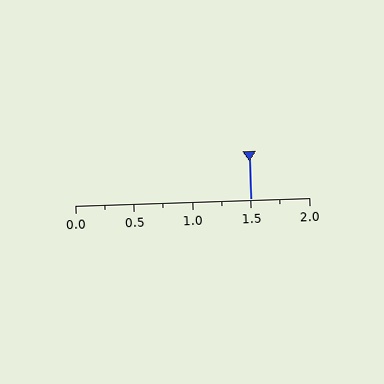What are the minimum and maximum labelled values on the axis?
The axis runs from 0.0 to 2.0.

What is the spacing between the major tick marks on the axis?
The major ticks are spaced 0.5 apart.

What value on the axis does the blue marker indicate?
The marker indicates approximately 1.5.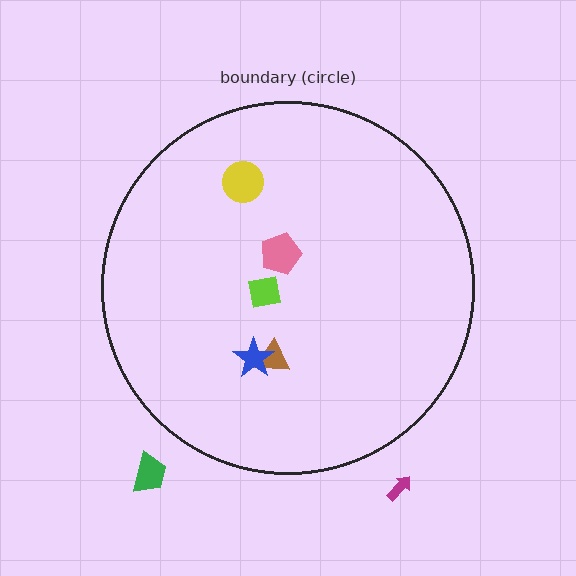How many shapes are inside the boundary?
5 inside, 2 outside.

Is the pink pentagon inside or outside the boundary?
Inside.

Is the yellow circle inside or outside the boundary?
Inside.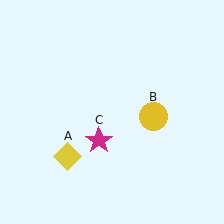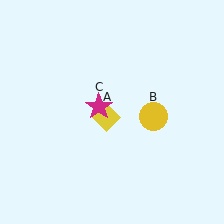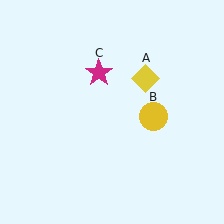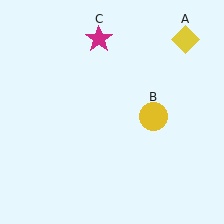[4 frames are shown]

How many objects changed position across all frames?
2 objects changed position: yellow diamond (object A), magenta star (object C).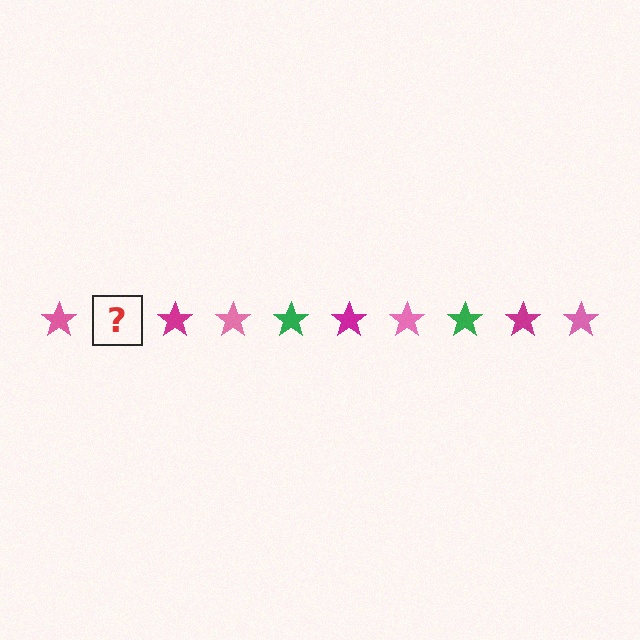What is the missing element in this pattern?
The missing element is a green star.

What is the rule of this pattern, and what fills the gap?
The rule is that the pattern cycles through pink, green, magenta stars. The gap should be filled with a green star.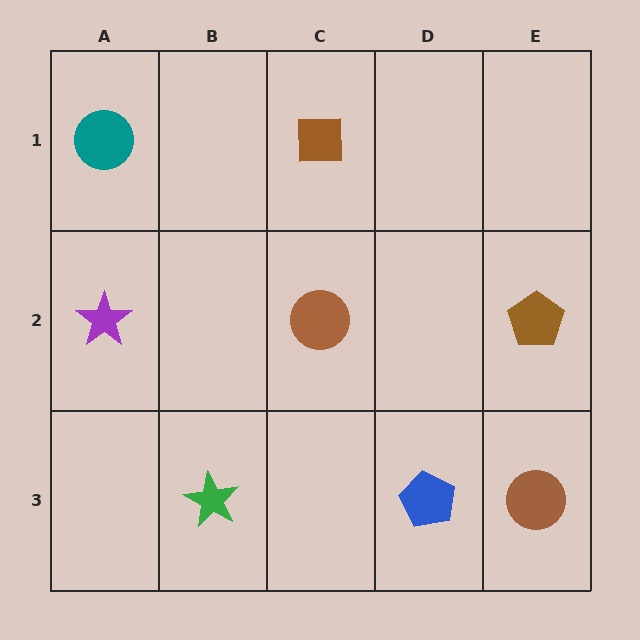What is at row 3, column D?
A blue pentagon.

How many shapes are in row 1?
2 shapes.